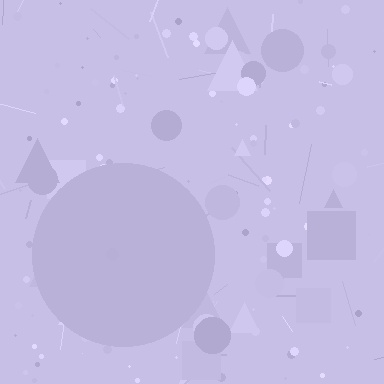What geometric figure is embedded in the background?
A circle is embedded in the background.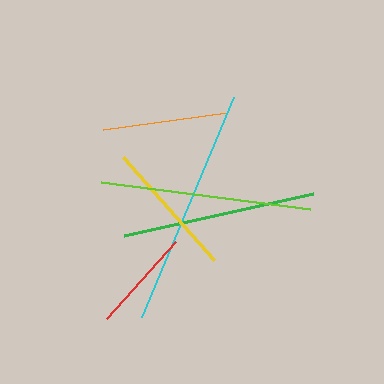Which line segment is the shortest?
The red line is the shortest at approximately 104 pixels.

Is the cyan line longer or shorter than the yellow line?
The cyan line is longer than the yellow line.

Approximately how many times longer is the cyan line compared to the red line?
The cyan line is approximately 2.3 times the length of the red line.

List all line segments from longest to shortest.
From longest to shortest: cyan, lime, green, yellow, orange, red.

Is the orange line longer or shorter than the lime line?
The lime line is longer than the orange line.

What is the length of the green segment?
The green segment is approximately 194 pixels long.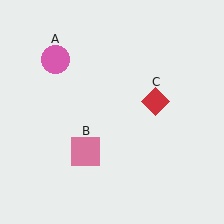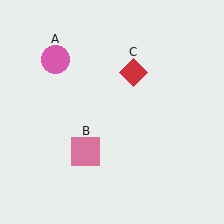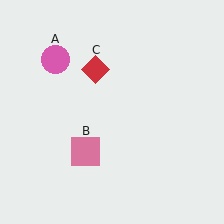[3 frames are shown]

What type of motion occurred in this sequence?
The red diamond (object C) rotated counterclockwise around the center of the scene.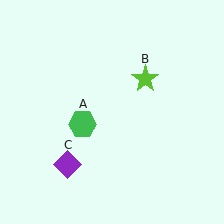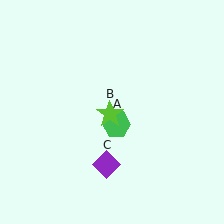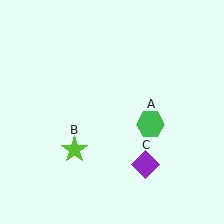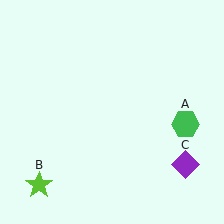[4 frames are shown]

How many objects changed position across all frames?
3 objects changed position: green hexagon (object A), lime star (object B), purple diamond (object C).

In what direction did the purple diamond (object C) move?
The purple diamond (object C) moved right.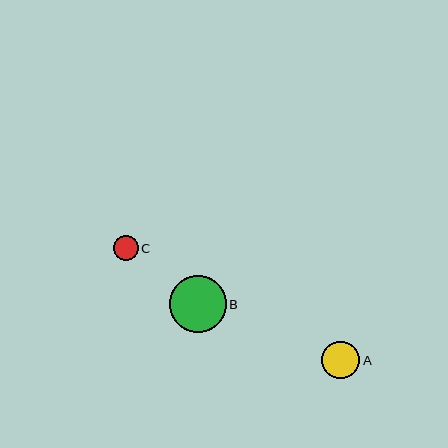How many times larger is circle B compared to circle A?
Circle B is approximately 1.5 times the size of circle A.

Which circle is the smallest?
Circle C is the smallest with a size of approximately 25 pixels.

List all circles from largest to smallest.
From largest to smallest: B, A, C.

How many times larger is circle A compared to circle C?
Circle A is approximately 1.5 times the size of circle C.